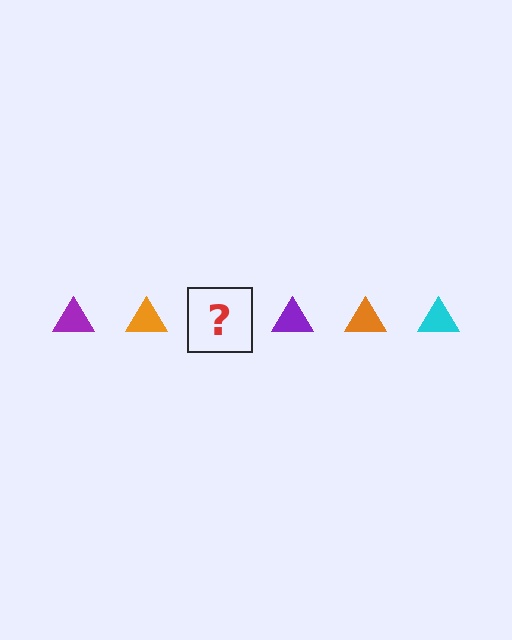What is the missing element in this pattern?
The missing element is a cyan triangle.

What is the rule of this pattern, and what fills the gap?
The rule is that the pattern cycles through purple, orange, cyan triangles. The gap should be filled with a cyan triangle.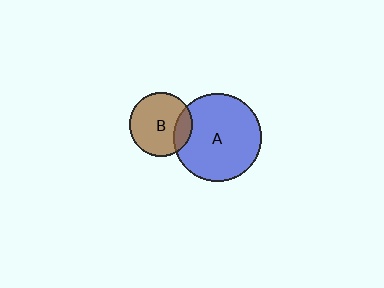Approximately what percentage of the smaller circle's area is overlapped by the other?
Approximately 20%.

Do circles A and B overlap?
Yes.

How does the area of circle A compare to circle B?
Approximately 1.9 times.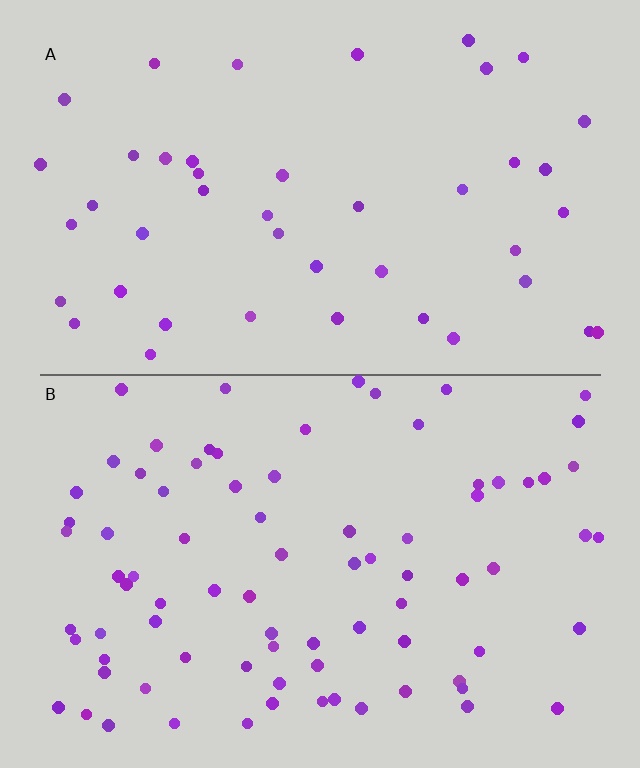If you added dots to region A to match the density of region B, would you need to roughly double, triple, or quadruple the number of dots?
Approximately double.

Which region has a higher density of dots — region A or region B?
B (the bottom).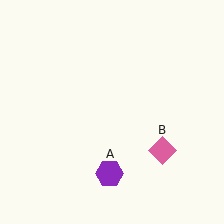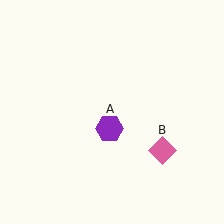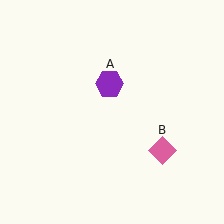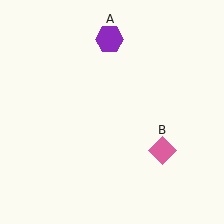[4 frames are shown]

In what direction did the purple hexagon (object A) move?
The purple hexagon (object A) moved up.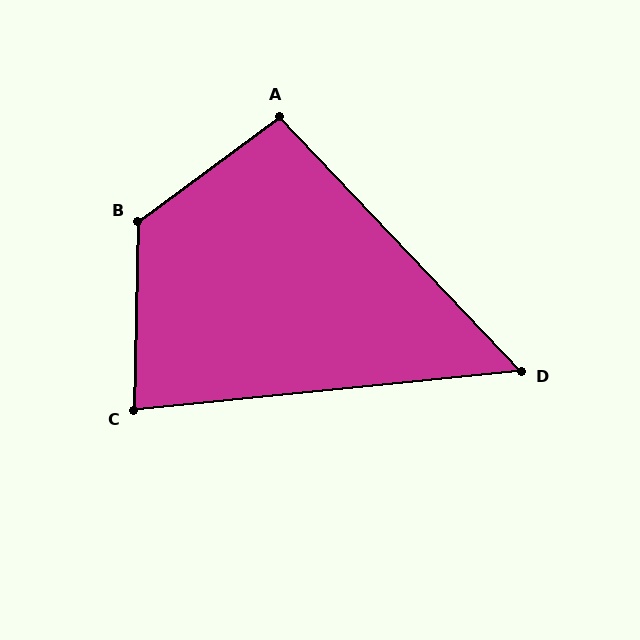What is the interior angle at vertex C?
Approximately 83 degrees (acute).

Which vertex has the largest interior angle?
B, at approximately 128 degrees.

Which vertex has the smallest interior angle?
D, at approximately 52 degrees.